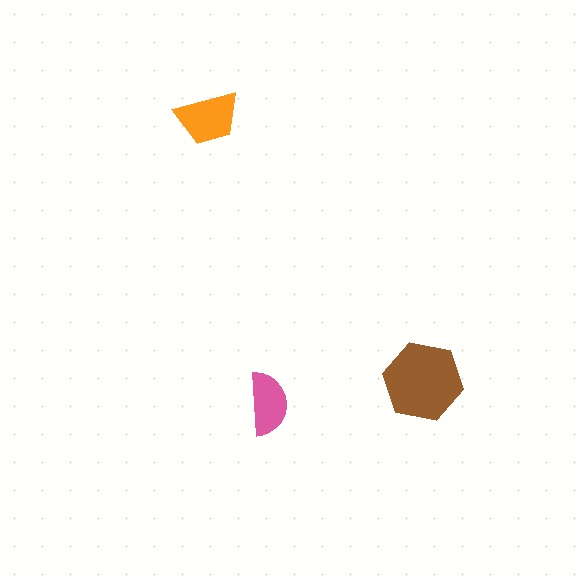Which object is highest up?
The orange trapezoid is topmost.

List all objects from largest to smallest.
The brown hexagon, the orange trapezoid, the pink semicircle.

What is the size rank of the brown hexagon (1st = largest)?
1st.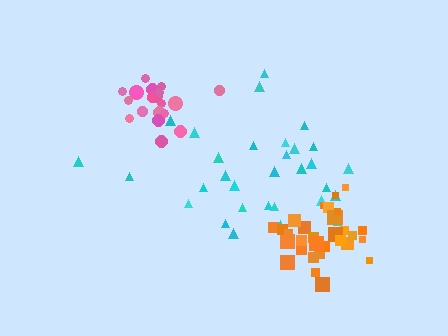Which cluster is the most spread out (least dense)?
Cyan.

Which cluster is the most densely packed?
Orange.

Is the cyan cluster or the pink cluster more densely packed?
Pink.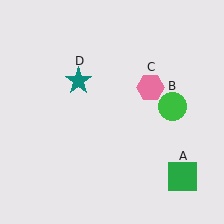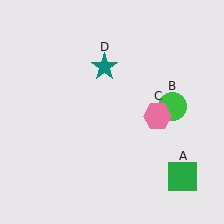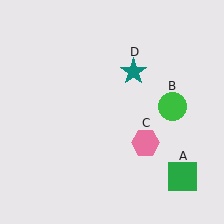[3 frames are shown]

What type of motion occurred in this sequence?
The pink hexagon (object C), teal star (object D) rotated clockwise around the center of the scene.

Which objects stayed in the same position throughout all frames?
Green square (object A) and green circle (object B) remained stationary.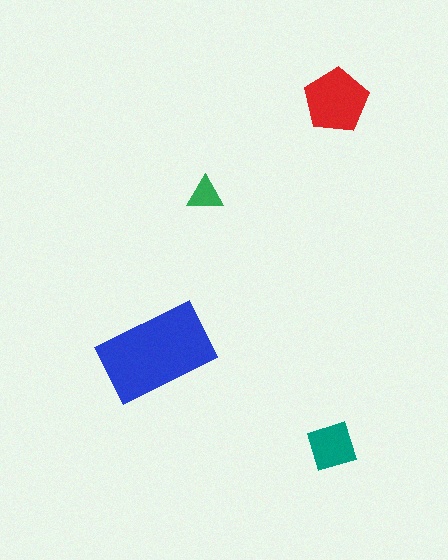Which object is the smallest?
The green triangle.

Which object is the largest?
The blue rectangle.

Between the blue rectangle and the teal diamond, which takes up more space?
The blue rectangle.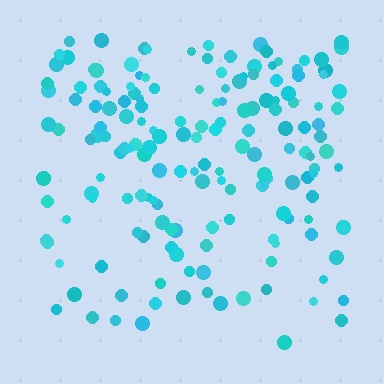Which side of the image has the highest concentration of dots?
The top.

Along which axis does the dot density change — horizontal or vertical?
Vertical.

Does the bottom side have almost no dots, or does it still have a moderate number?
Still a moderate number, just noticeably fewer than the top.